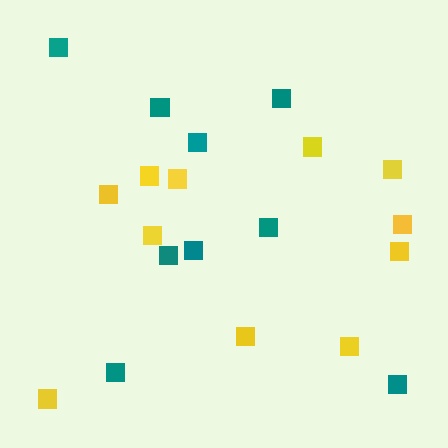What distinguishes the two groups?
There are 2 groups: one group of yellow squares (11) and one group of teal squares (9).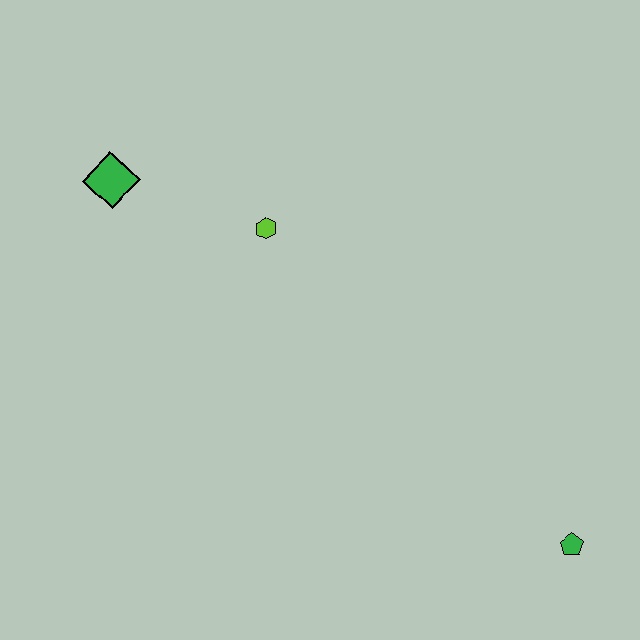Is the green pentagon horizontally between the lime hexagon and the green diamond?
No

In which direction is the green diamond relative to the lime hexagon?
The green diamond is to the left of the lime hexagon.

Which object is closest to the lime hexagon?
The green diamond is closest to the lime hexagon.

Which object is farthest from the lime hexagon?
The green pentagon is farthest from the lime hexagon.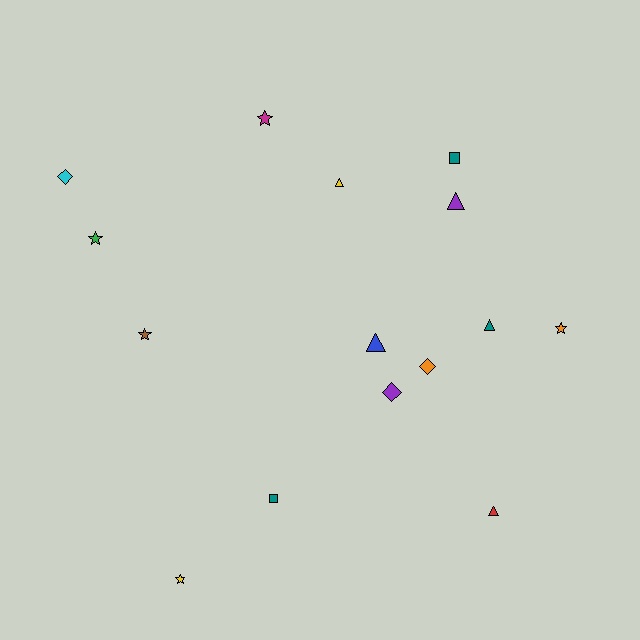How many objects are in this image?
There are 15 objects.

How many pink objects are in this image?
There are no pink objects.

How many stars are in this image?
There are 5 stars.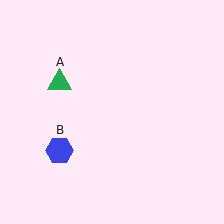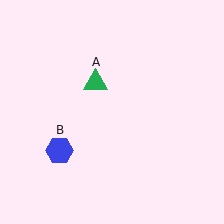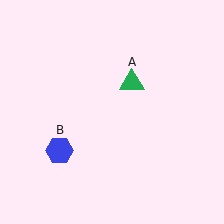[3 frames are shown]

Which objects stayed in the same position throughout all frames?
Blue hexagon (object B) remained stationary.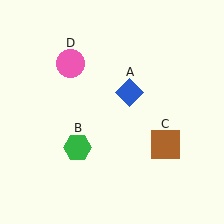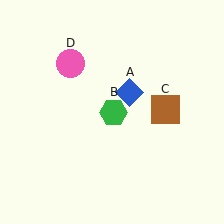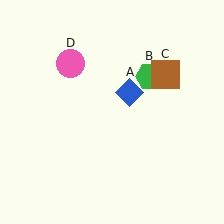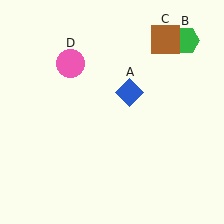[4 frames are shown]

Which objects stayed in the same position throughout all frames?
Blue diamond (object A) and pink circle (object D) remained stationary.